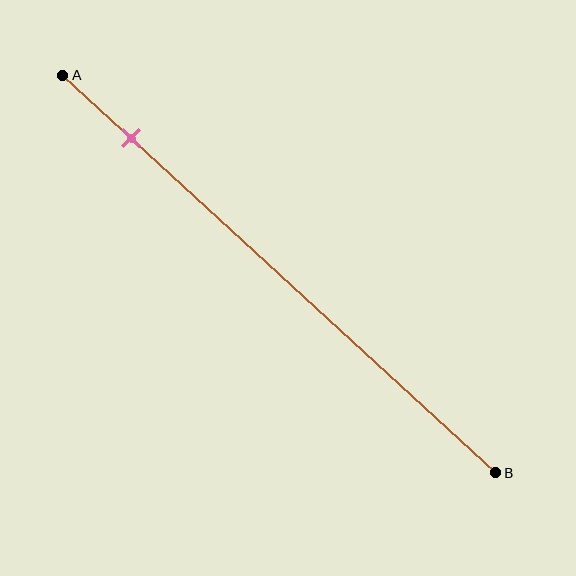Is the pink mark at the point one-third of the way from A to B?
No, the mark is at about 15% from A, not at the 33% one-third point.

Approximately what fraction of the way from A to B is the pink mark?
The pink mark is approximately 15% of the way from A to B.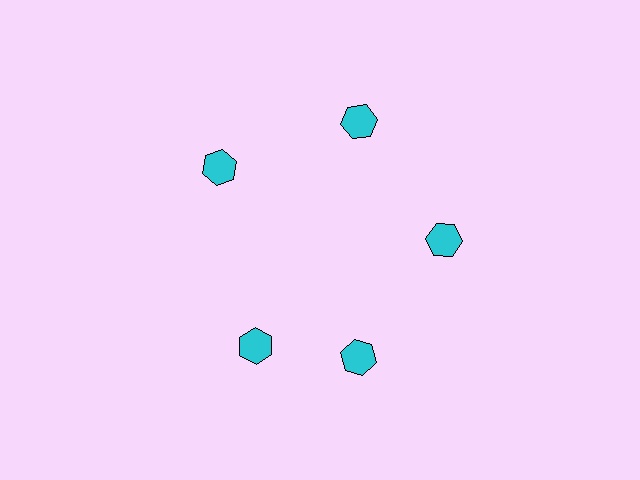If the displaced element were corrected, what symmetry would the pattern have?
It would have 5-fold rotational symmetry — the pattern would map onto itself every 72 degrees.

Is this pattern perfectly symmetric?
No. The 5 cyan hexagons are arranged in a ring, but one element near the 8 o'clock position is rotated out of alignment along the ring, breaking the 5-fold rotational symmetry.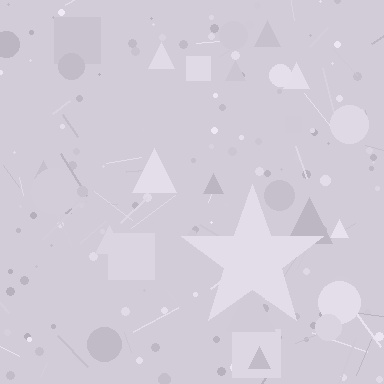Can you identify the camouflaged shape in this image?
The camouflaged shape is a star.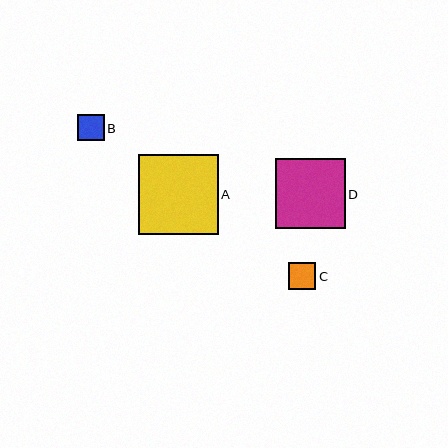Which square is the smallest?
Square B is the smallest with a size of approximately 26 pixels.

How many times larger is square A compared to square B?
Square A is approximately 3.0 times the size of square B.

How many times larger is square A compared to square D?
Square A is approximately 1.1 times the size of square D.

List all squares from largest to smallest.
From largest to smallest: A, D, C, B.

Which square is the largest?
Square A is the largest with a size of approximately 80 pixels.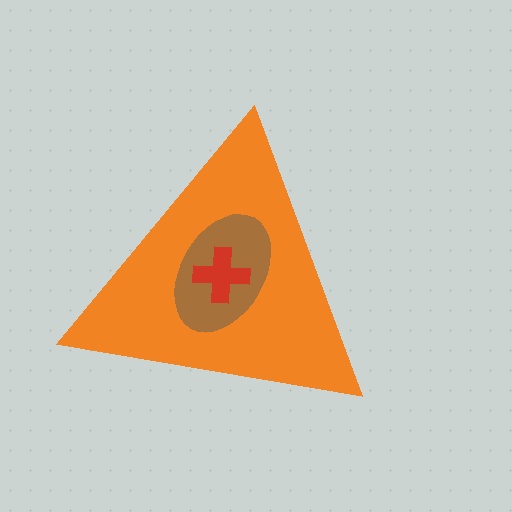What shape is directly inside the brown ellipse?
The red cross.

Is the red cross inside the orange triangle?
Yes.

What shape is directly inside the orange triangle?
The brown ellipse.